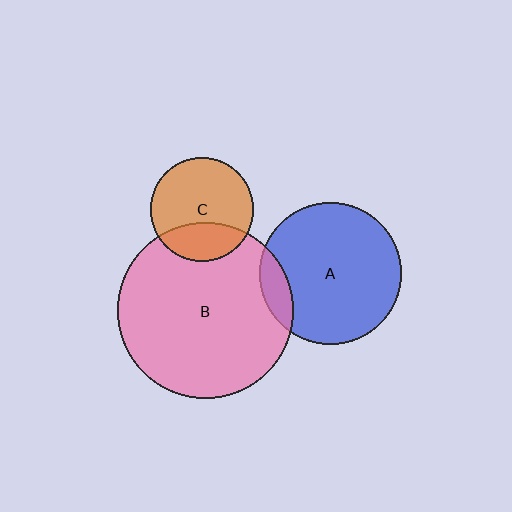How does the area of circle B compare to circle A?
Approximately 1.5 times.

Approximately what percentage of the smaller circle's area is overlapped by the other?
Approximately 30%.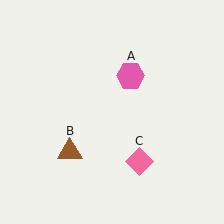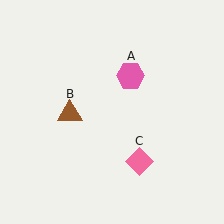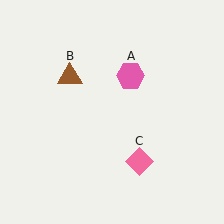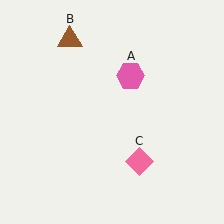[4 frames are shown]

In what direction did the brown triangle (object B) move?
The brown triangle (object B) moved up.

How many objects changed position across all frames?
1 object changed position: brown triangle (object B).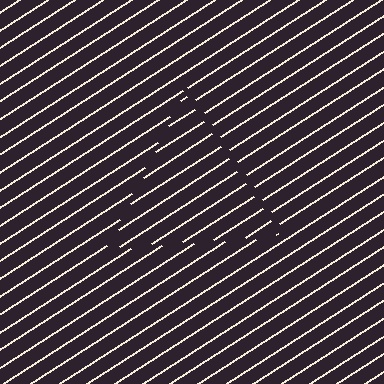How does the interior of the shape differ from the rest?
The interior of the shape contains the same grating, shifted by half a period — the contour is defined by the phase discontinuity where line-ends from the inner and outer gratings abut.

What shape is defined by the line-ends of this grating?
An illusory triangle. The interior of the shape contains the same grating, shifted by half a period — the contour is defined by the phase discontinuity where line-ends from the inner and outer gratings abut.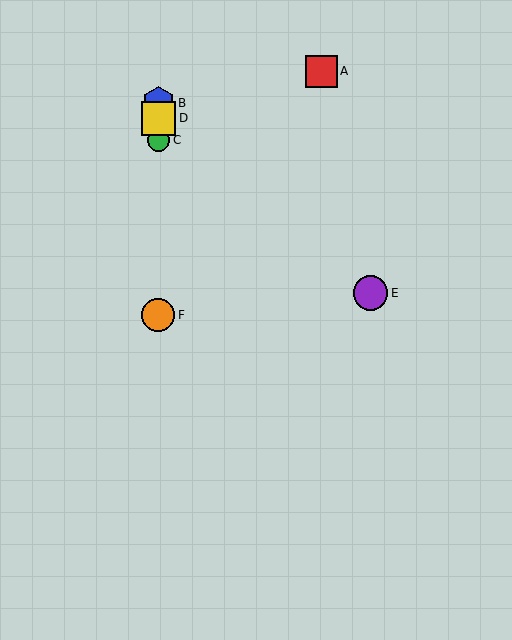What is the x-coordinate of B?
Object B is at x≈158.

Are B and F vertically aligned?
Yes, both are at x≈158.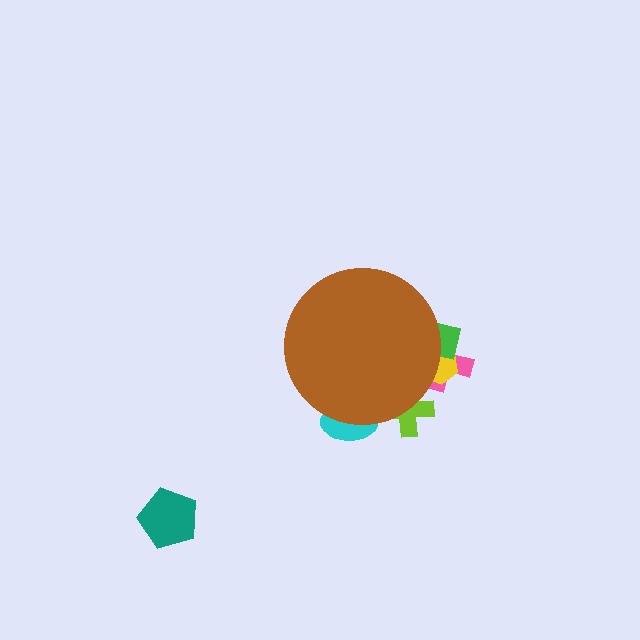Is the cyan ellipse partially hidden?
Yes, the cyan ellipse is partially hidden behind the brown circle.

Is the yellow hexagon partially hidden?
Yes, the yellow hexagon is partially hidden behind the brown circle.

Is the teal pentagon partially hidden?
No, the teal pentagon is fully visible.